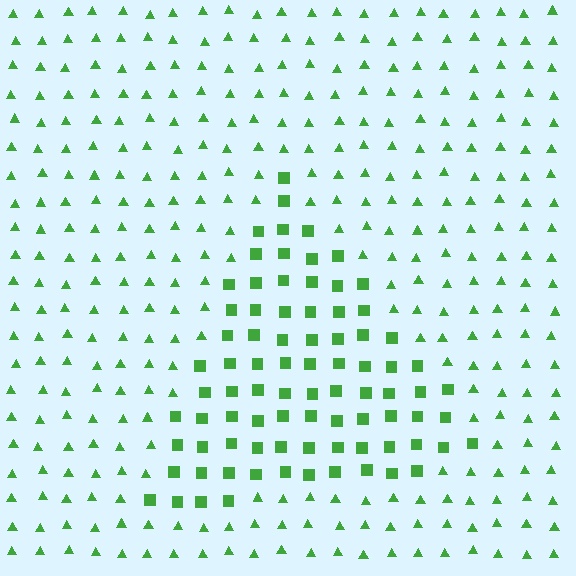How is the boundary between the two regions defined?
The boundary is defined by a change in element shape: squares inside vs. triangles outside. All elements share the same color and spacing.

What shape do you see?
I see a triangle.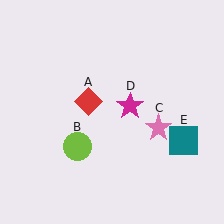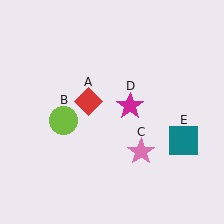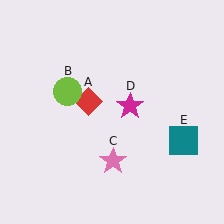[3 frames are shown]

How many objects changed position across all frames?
2 objects changed position: lime circle (object B), pink star (object C).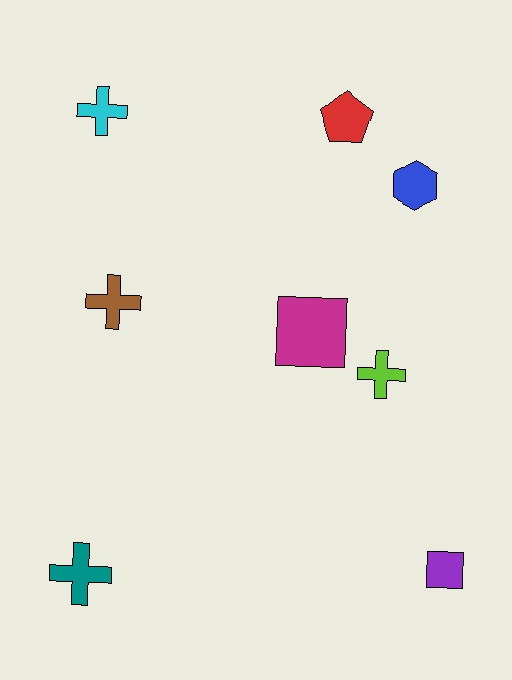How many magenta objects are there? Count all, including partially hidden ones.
There is 1 magenta object.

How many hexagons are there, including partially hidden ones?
There is 1 hexagon.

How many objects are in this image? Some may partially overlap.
There are 8 objects.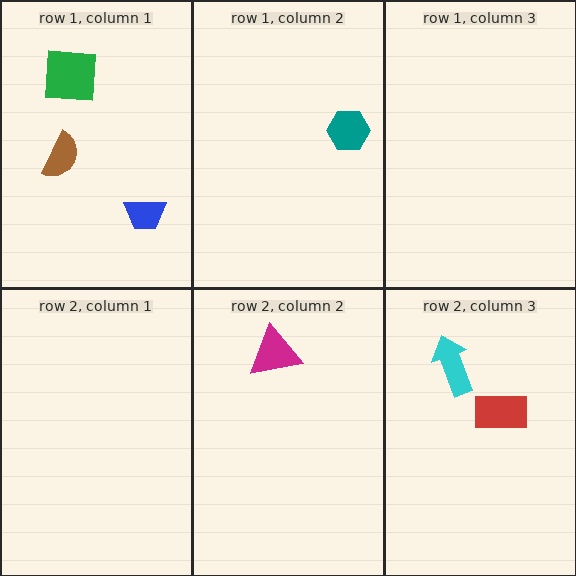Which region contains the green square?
The row 1, column 1 region.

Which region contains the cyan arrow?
The row 2, column 3 region.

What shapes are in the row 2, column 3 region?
The red rectangle, the cyan arrow.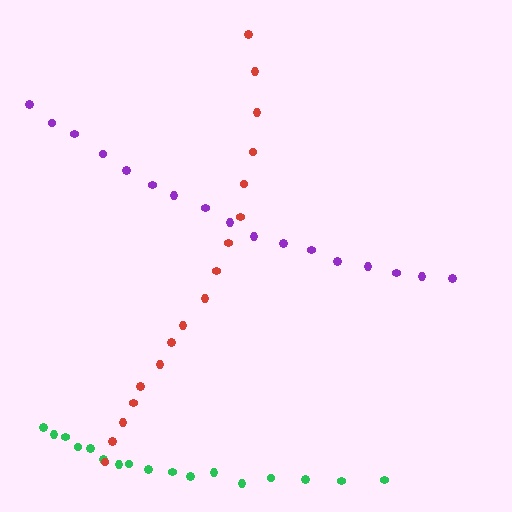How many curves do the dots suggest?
There are 3 distinct paths.